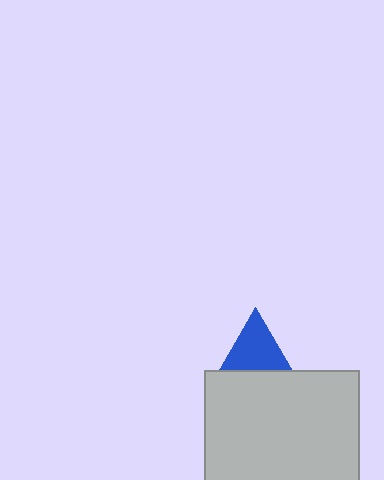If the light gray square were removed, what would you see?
You would see the complete blue triangle.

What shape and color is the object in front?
The object in front is a light gray square.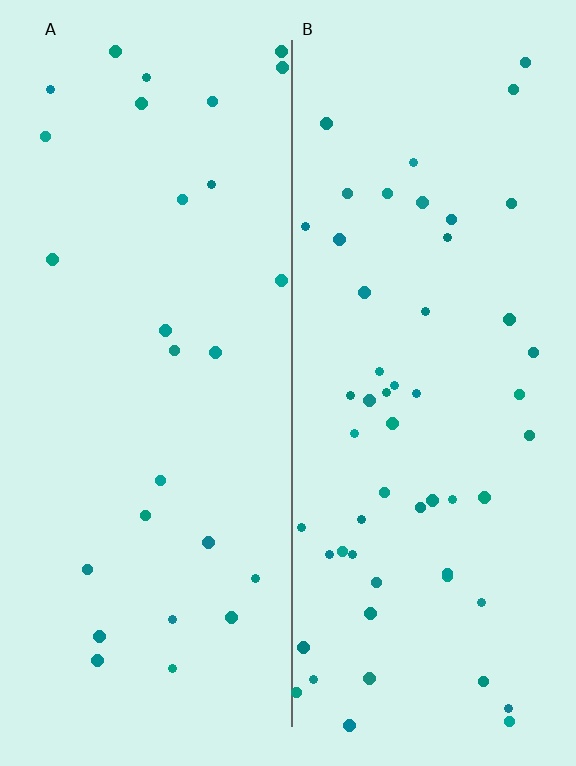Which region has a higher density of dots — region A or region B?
B (the right).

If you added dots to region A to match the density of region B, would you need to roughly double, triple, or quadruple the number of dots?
Approximately double.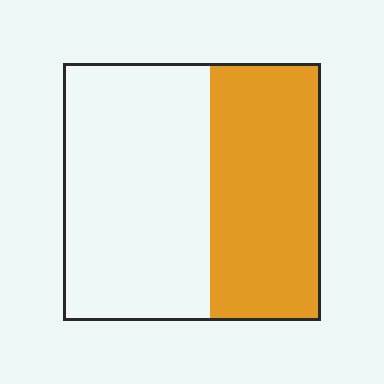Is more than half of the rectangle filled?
No.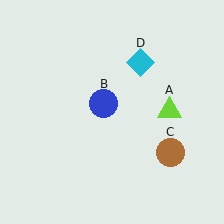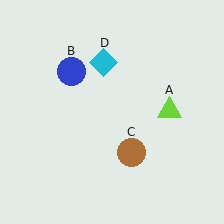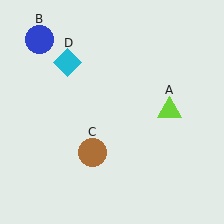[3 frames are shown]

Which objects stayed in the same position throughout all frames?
Lime triangle (object A) remained stationary.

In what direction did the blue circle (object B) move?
The blue circle (object B) moved up and to the left.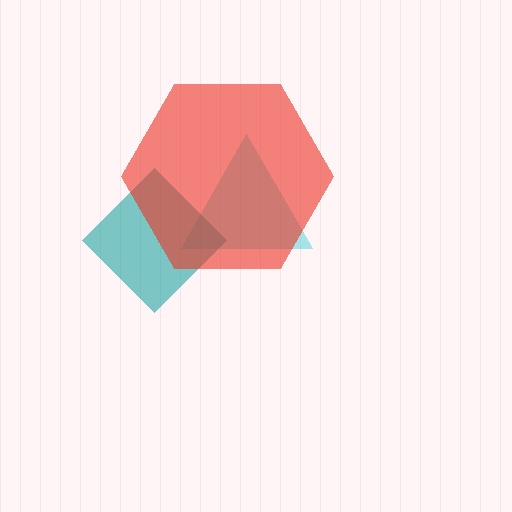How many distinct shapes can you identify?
There are 3 distinct shapes: a cyan triangle, a teal diamond, a red hexagon.